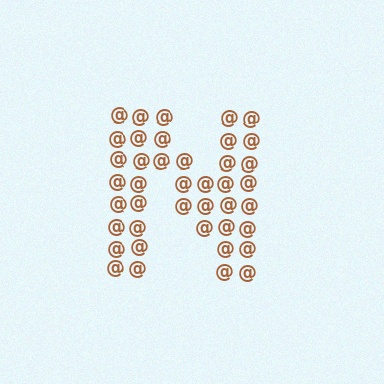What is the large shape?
The large shape is the letter N.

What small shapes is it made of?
It is made of small at signs.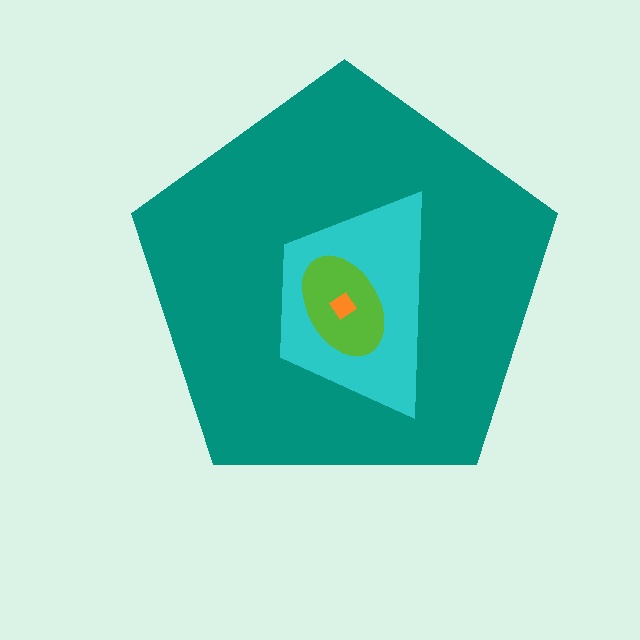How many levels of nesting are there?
4.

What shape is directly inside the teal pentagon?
The cyan trapezoid.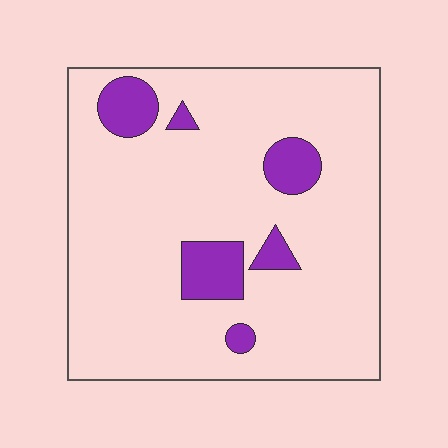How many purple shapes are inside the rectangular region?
6.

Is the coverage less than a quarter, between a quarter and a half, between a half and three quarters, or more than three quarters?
Less than a quarter.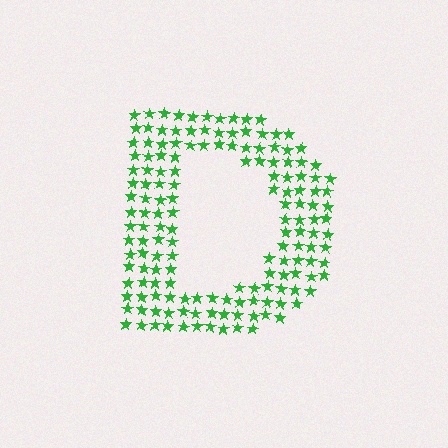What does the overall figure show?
The overall figure shows the letter D.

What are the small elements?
The small elements are stars.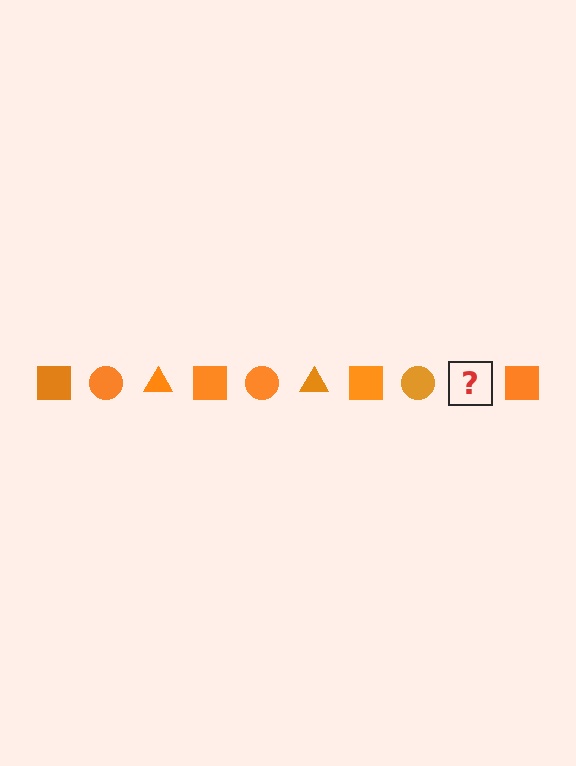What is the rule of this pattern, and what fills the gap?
The rule is that the pattern cycles through square, circle, triangle shapes in orange. The gap should be filled with an orange triangle.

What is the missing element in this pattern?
The missing element is an orange triangle.